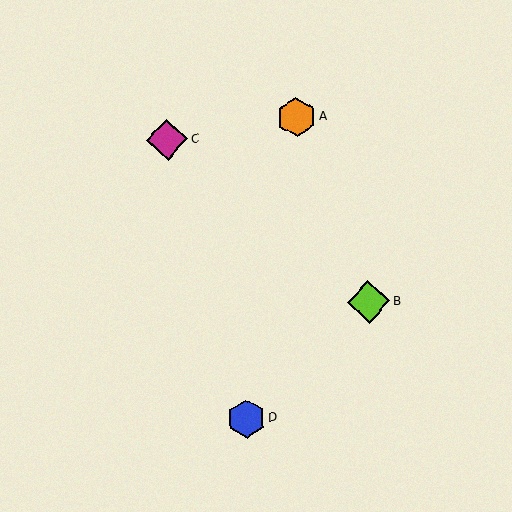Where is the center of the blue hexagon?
The center of the blue hexagon is at (247, 419).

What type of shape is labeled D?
Shape D is a blue hexagon.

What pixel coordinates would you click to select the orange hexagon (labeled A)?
Click at (297, 117) to select the orange hexagon A.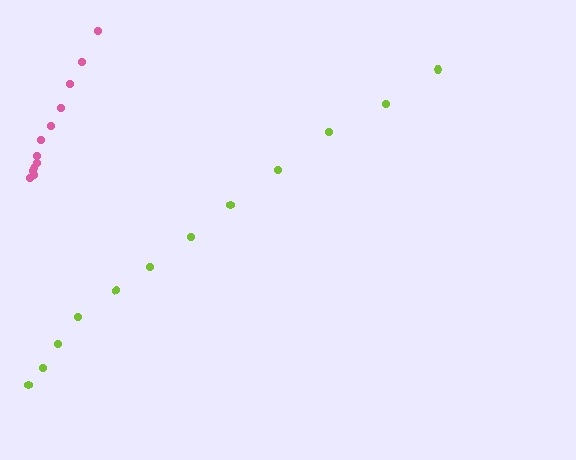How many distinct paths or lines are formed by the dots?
There are 2 distinct paths.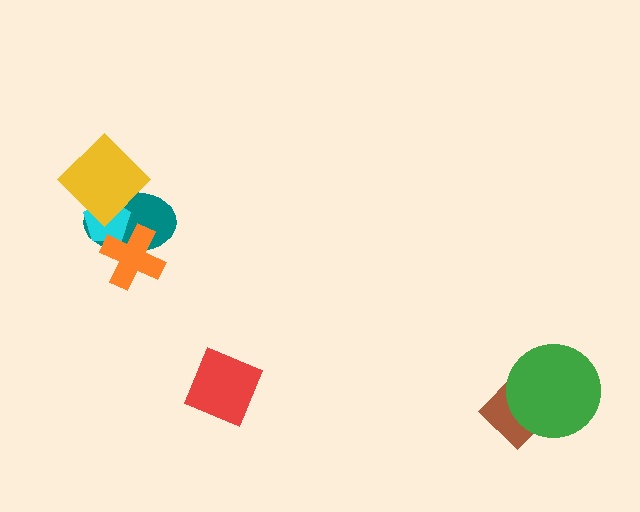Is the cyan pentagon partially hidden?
Yes, it is partially covered by another shape.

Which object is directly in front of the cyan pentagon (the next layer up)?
The orange cross is directly in front of the cyan pentagon.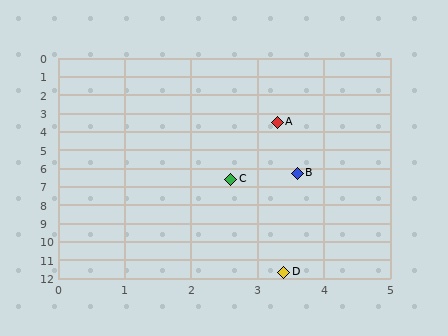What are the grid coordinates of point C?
Point C is at approximately (2.6, 6.6).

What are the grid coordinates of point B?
Point B is at approximately (3.6, 6.3).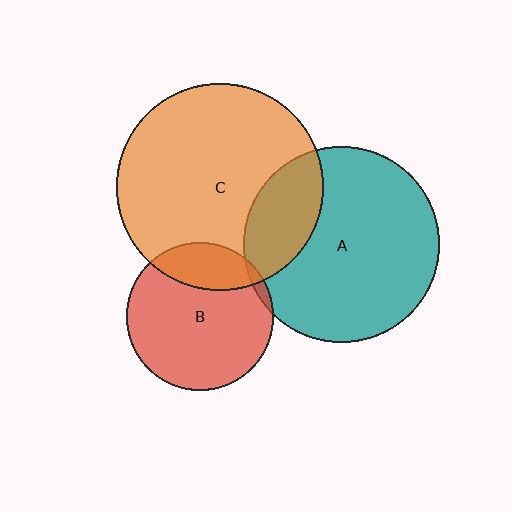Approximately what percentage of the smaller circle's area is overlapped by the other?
Approximately 5%.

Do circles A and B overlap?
Yes.